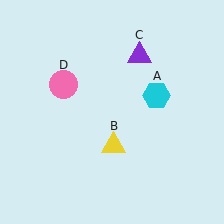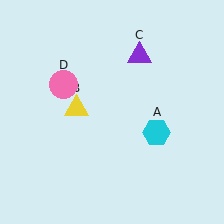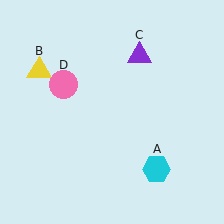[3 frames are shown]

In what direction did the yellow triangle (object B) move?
The yellow triangle (object B) moved up and to the left.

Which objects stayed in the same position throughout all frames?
Purple triangle (object C) and pink circle (object D) remained stationary.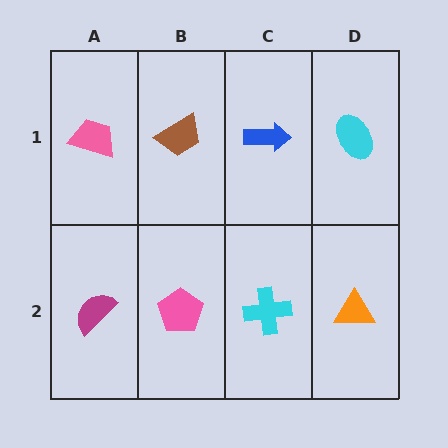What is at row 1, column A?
A pink trapezoid.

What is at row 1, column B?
A brown trapezoid.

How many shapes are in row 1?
4 shapes.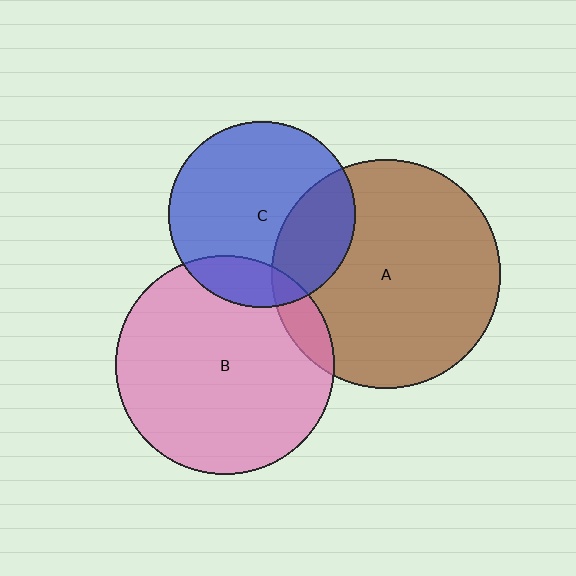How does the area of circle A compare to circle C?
Approximately 1.5 times.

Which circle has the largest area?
Circle A (brown).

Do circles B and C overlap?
Yes.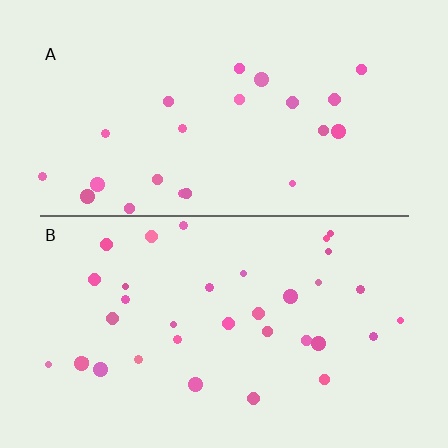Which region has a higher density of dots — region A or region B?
B (the bottom).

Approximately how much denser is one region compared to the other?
Approximately 1.5× — region B over region A.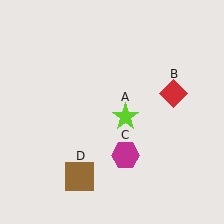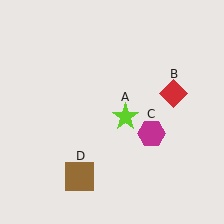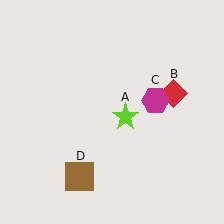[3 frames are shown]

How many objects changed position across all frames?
1 object changed position: magenta hexagon (object C).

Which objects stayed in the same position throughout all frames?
Lime star (object A) and red diamond (object B) and brown square (object D) remained stationary.